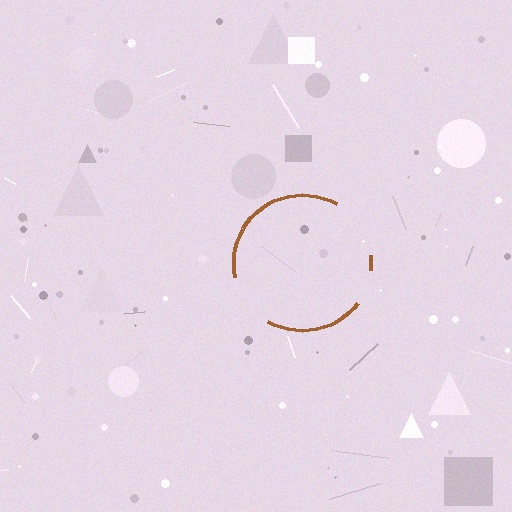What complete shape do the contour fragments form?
The contour fragments form a circle.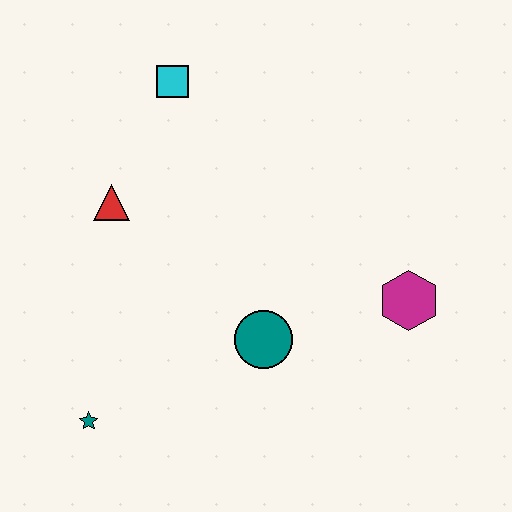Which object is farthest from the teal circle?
The cyan square is farthest from the teal circle.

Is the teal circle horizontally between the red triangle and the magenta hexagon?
Yes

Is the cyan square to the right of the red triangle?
Yes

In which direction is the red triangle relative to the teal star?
The red triangle is above the teal star.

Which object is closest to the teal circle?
The magenta hexagon is closest to the teal circle.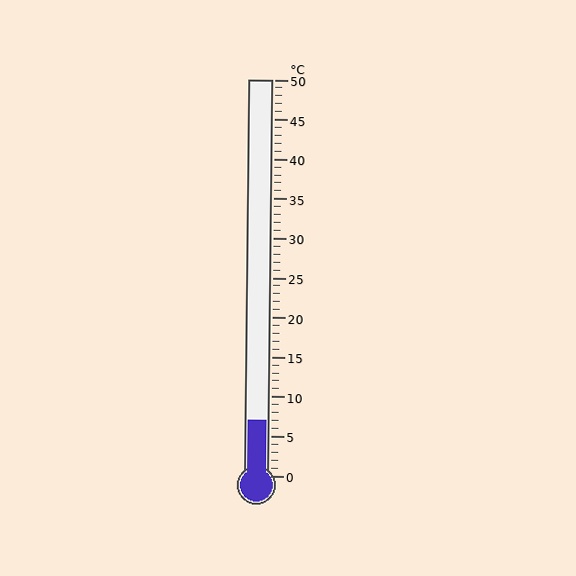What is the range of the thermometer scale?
The thermometer scale ranges from 0°C to 50°C.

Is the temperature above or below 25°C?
The temperature is below 25°C.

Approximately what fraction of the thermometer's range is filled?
The thermometer is filled to approximately 15% of its range.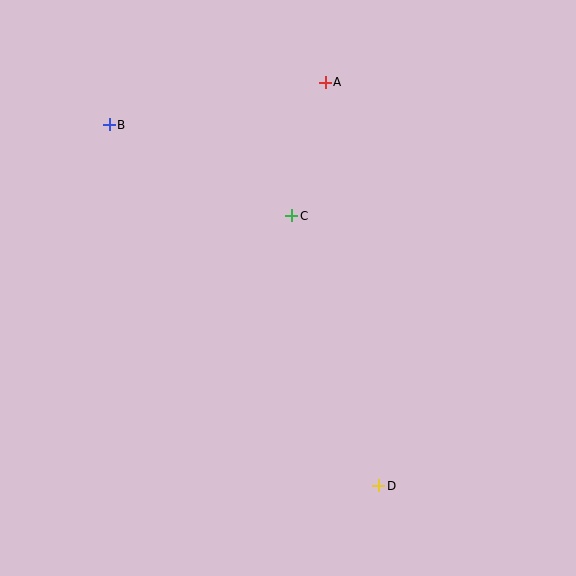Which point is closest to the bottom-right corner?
Point D is closest to the bottom-right corner.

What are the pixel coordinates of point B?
Point B is at (109, 125).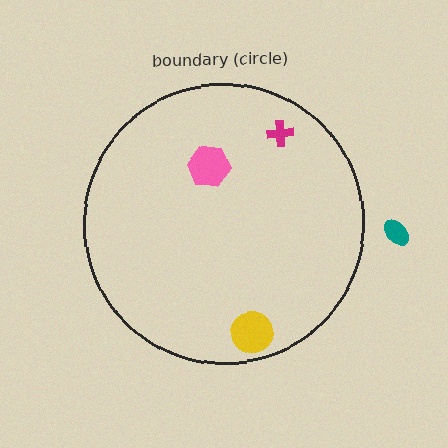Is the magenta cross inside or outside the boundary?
Inside.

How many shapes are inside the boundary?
3 inside, 1 outside.